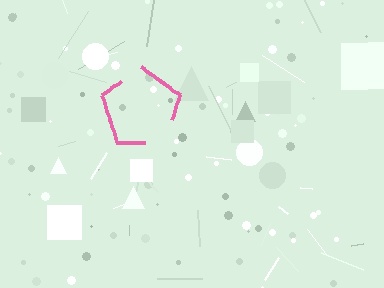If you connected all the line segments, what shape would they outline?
They would outline a pentagon.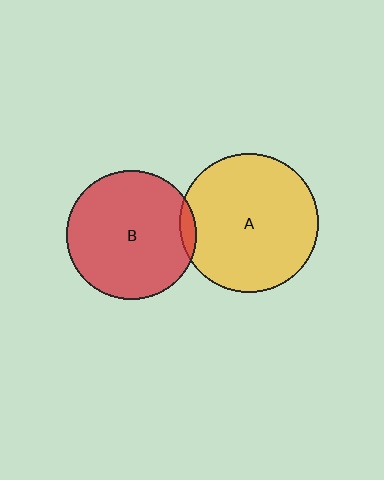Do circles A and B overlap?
Yes.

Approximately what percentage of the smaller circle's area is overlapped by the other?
Approximately 5%.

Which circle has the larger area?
Circle A (yellow).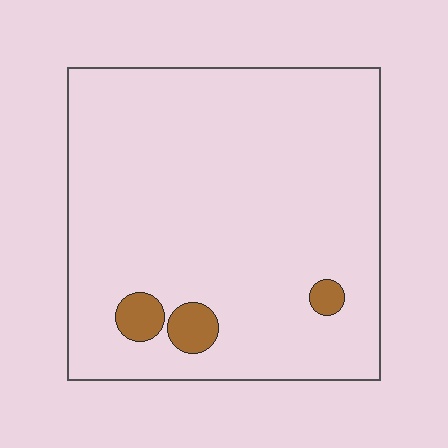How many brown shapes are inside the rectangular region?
3.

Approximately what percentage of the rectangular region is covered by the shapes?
Approximately 5%.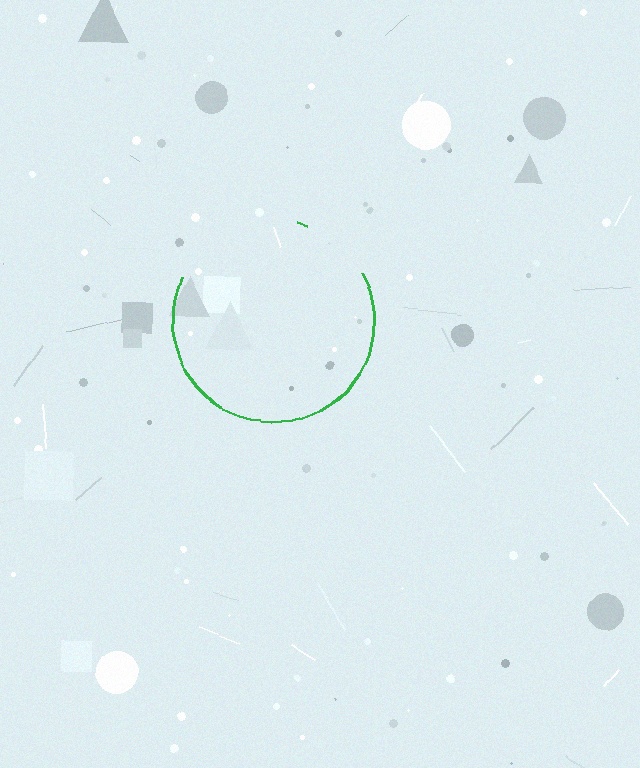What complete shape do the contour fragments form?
The contour fragments form a circle.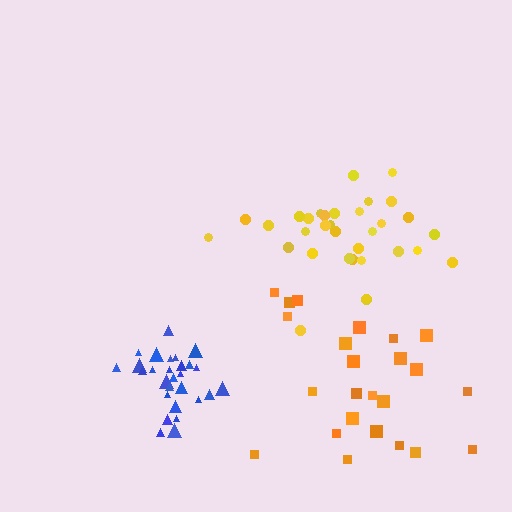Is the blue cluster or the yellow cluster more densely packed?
Blue.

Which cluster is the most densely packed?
Blue.